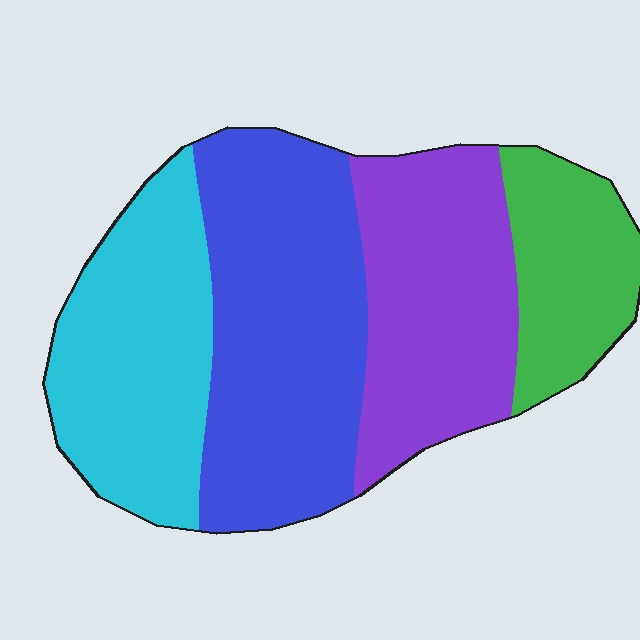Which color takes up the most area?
Blue, at roughly 35%.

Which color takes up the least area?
Green, at roughly 15%.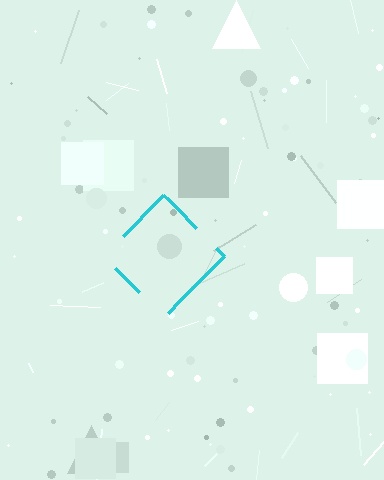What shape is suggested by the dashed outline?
The dashed outline suggests a diamond.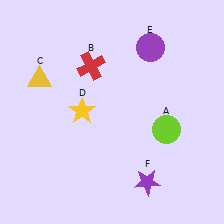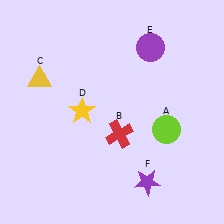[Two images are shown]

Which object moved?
The red cross (B) moved down.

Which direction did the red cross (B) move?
The red cross (B) moved down.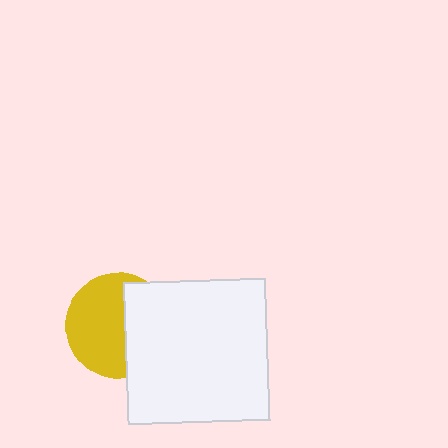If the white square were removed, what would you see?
You would see the complete yellow circle.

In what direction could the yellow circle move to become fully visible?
The yellow circle could move left. That would shift it out from behind the white square entirely.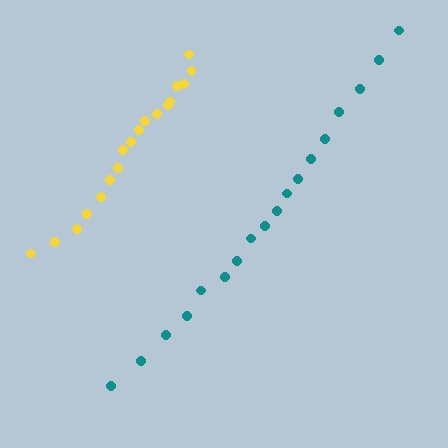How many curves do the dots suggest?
There are 2 distinct paths.